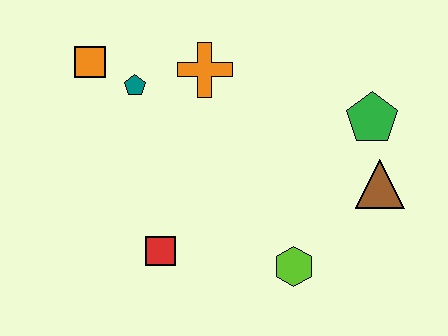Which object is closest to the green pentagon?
The brown triangle is closest to the green pentagon.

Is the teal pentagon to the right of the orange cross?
No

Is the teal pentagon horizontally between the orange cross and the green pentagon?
No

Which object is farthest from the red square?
The green pentagon is farthest from the red square.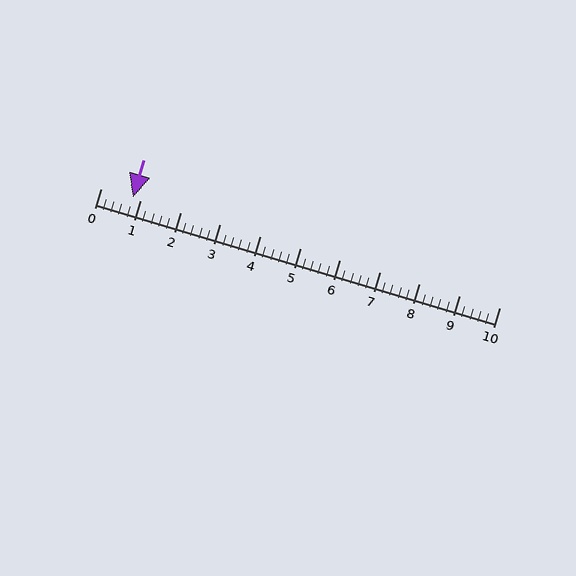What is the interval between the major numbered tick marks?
The major tick marks are spaced 1 units apart.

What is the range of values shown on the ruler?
The ruler shows values from 0 to 10.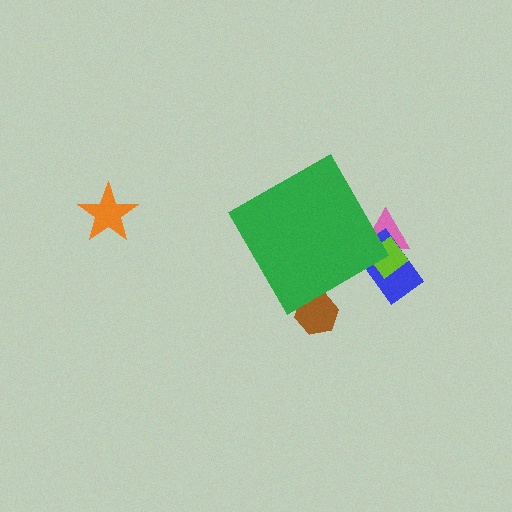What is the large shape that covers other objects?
A green diamond.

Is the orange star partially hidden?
No, the orange star is fully visible.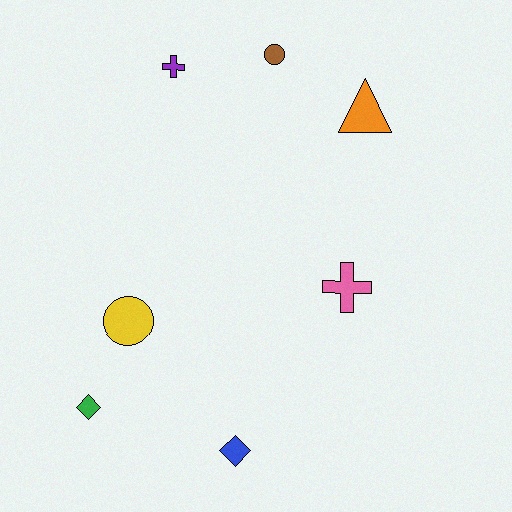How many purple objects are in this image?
There is 1 purple object.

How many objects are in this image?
There are 7 objects.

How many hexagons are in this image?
There are no hexagons.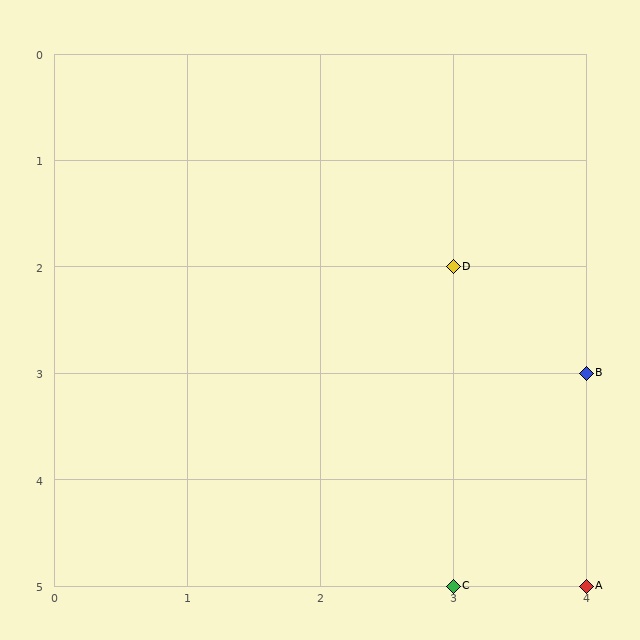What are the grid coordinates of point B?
Point B is at grid coordinates (4, 3).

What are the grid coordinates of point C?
Point C is at grid coordinates (3, 5).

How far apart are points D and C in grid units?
Points D and C are 3 rows apart.